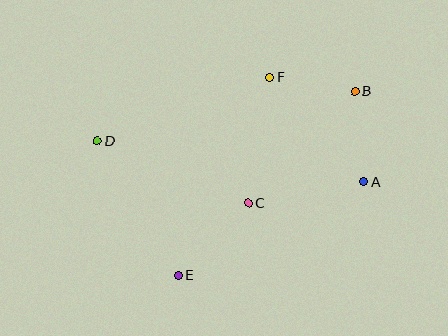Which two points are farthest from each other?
Points A and D are farthest from each other.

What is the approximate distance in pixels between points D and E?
The distance between D and E is approximately 157 pixels.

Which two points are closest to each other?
Points B and F are closest to each other.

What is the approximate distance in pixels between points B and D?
The distance between B and D is approximately 263 pixels.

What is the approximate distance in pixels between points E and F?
The distance between E and F is approximately 218 pixels.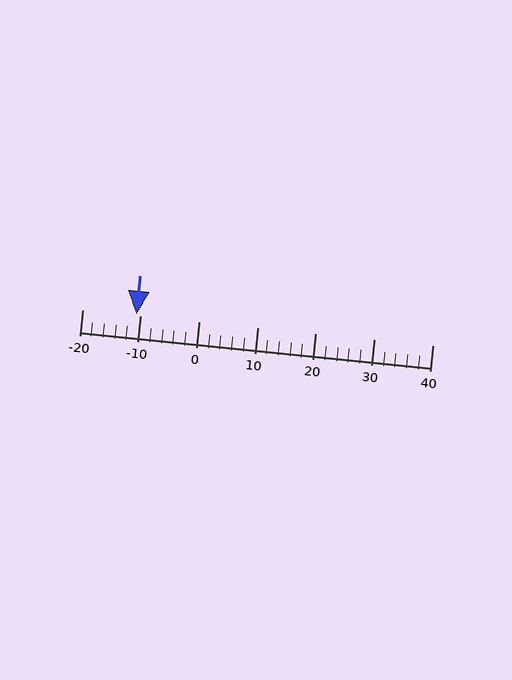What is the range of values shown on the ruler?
The ruler shows values from -20 to 40.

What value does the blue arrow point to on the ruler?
The blue arrow points to approximately -11.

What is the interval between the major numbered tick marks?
The major tick marks are spaced 10 units apart.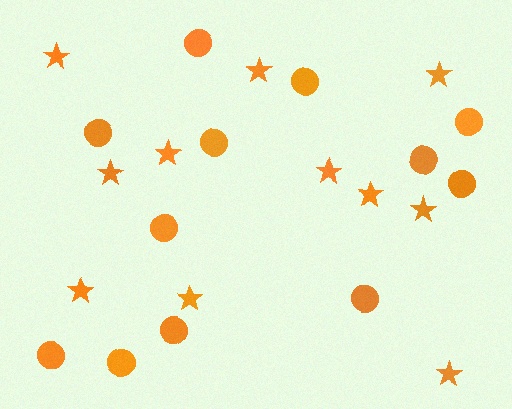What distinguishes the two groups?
There are 2 groups: one group of circles (12) and one group of stars (11).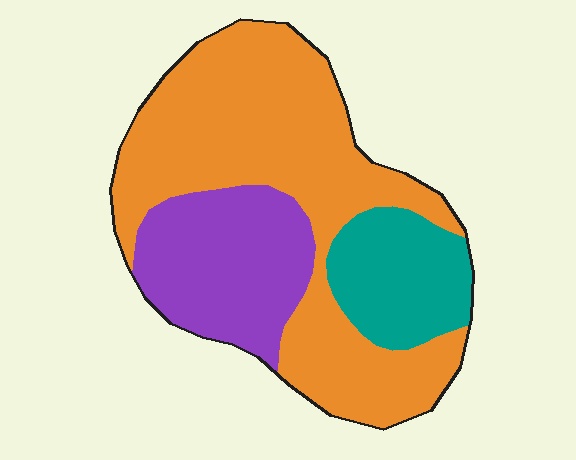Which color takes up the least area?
Teal, at roughly 15%.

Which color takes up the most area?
Orange, at roughly 60%.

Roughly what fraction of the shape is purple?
Purple takes up about one quarter (1/4) of the shape.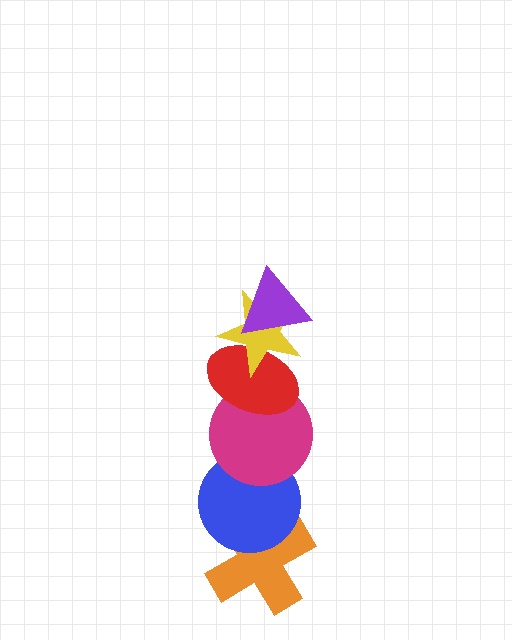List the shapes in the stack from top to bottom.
From top to bottom: the purple triangle, the yellow star, the red ellipse, the magenta circle, the blue circle, the orange cross.